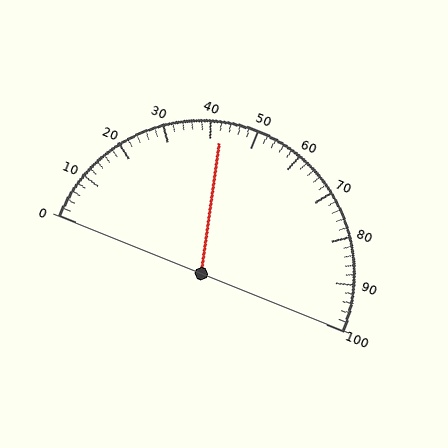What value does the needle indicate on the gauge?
The needle indicates approximately 42.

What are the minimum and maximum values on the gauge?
The gauge ranges from 0 to 100.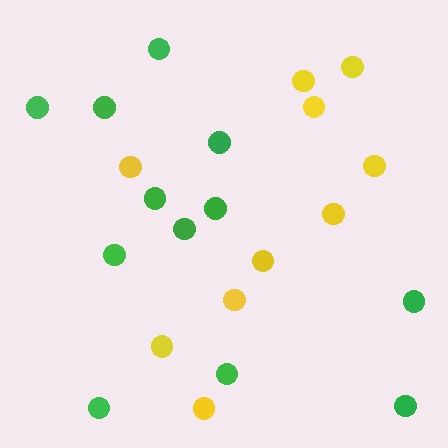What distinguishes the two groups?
There are 2 groups: one group of yellow circles (10) and one group of green circles (12).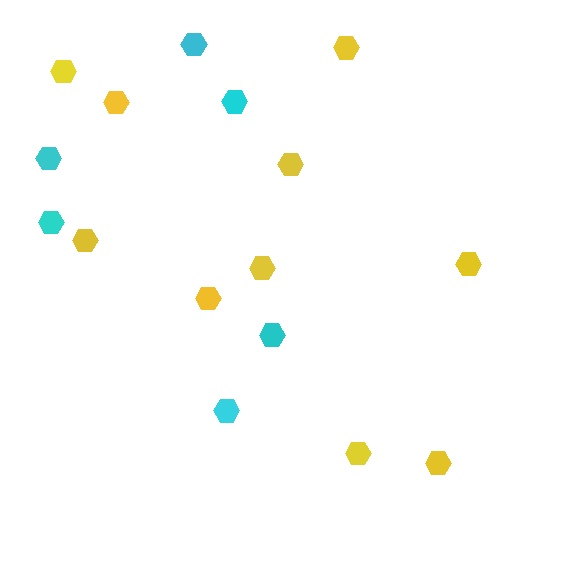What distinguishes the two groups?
There are 2 groups: one group of yellow hexagons (10) and one group of cyan hexagons (6).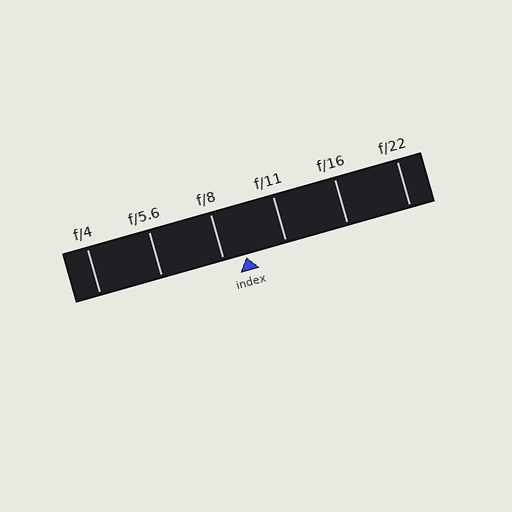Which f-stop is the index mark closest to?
The index mark is closest to f/8.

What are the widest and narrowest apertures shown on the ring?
The widest aperture shown is f/4 and the narrowest is f/22.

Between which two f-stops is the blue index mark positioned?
The index mark is between f/8 and f/11.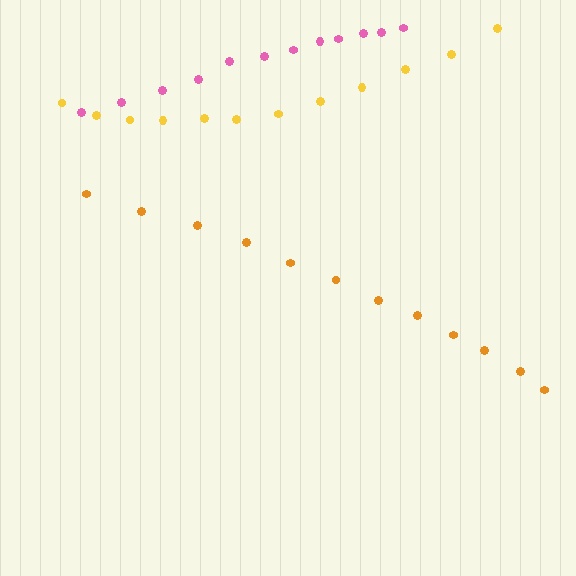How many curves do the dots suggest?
There are 3 distinct paths.